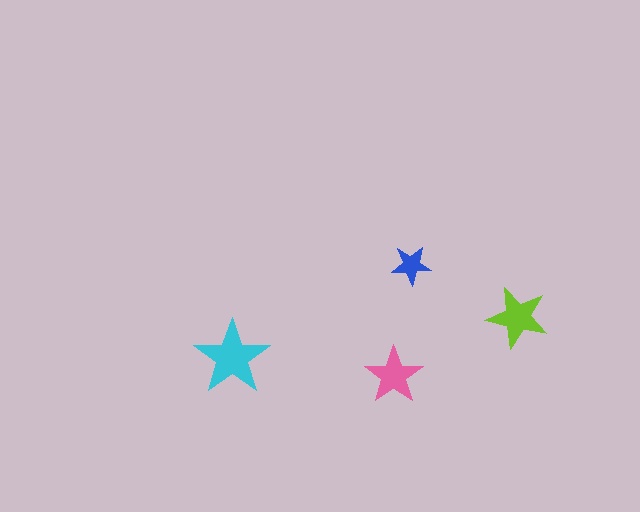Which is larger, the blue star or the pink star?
The pink one.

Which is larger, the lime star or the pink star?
The lime one.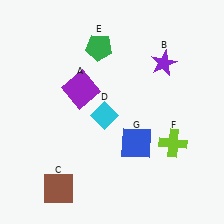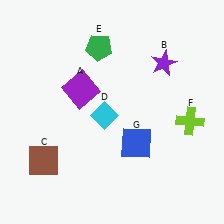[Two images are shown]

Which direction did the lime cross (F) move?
The lime cross (F) moved up.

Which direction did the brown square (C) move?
The brown square (C) moved up.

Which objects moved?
The objects that moved are: the brown square (C), the lime cross (F).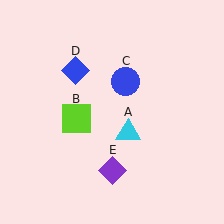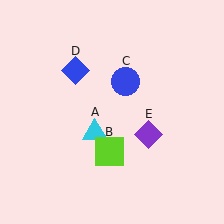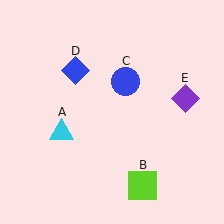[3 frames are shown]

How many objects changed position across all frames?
3 objects changed position: cyan triangle (object A), lime square (object B), purple diamond (object E).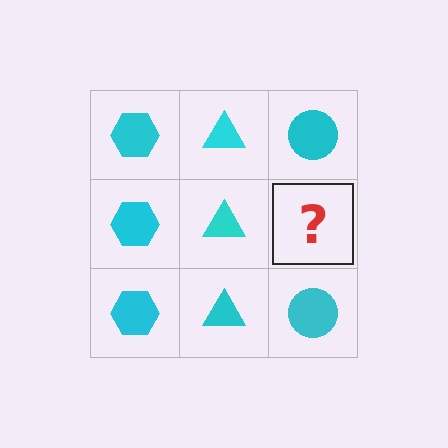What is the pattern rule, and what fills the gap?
The rule is that each column has a consistent shape. The gap should be filled with a cyan circle.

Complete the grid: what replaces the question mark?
The question mark should be replaced with a cyan circle.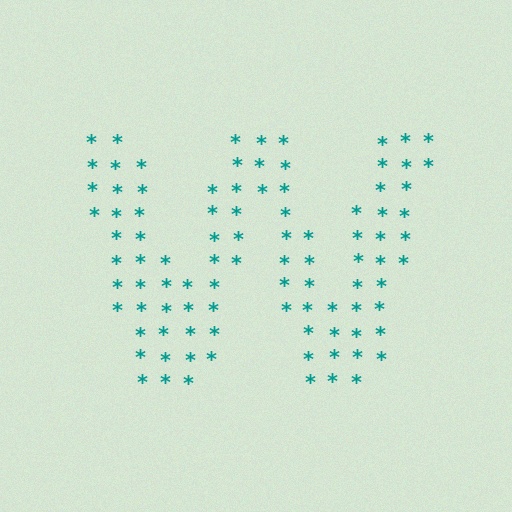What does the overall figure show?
The overall figure shows the letter W.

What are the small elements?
The small elements are asterisks.